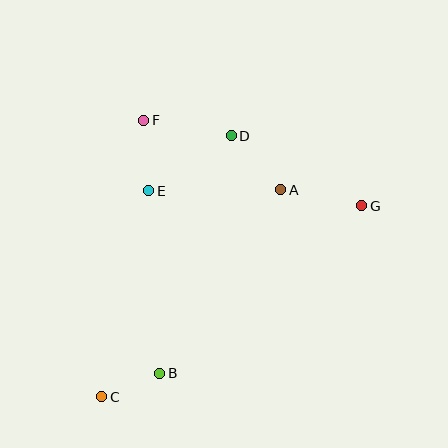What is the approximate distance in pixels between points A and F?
The distance between A and F is approximately 154 pixels.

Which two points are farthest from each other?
Points C and G are farthest from each other.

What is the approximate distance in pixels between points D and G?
The distance between D and G is approximately 148 pixels.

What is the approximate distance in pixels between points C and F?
The distance between C and F is approximately 280 pixels.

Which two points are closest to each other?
Points B and C are closest to each other.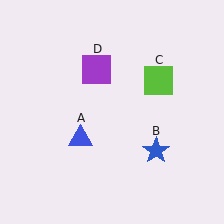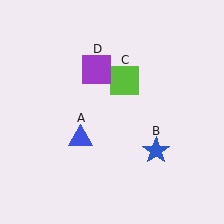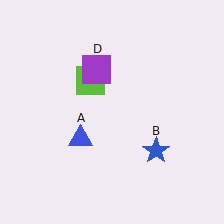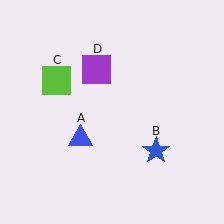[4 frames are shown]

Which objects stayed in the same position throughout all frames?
Blue triangle (object A) and blue star (object B) and purple square (object D) remained stationary.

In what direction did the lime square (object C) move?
The lime square (object C) moved left.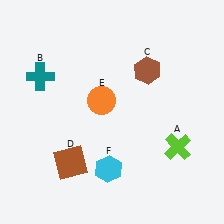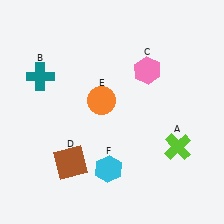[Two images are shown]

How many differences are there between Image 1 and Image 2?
There is 1 difference between the two images.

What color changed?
The hexagon (C) changed from brown in Image 1 to pink in Image 2.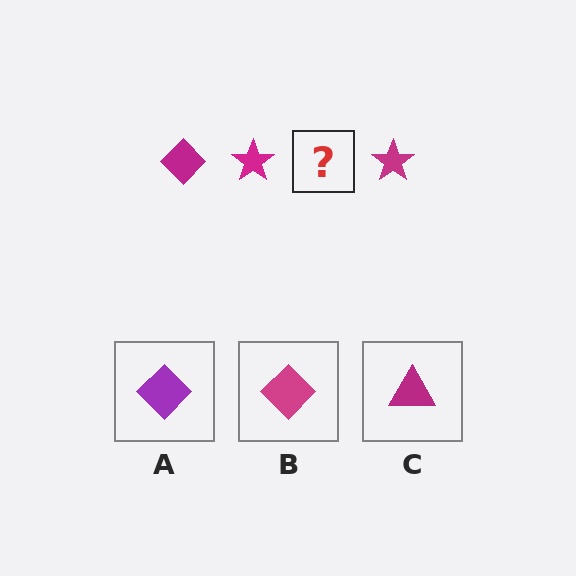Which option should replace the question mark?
Option B.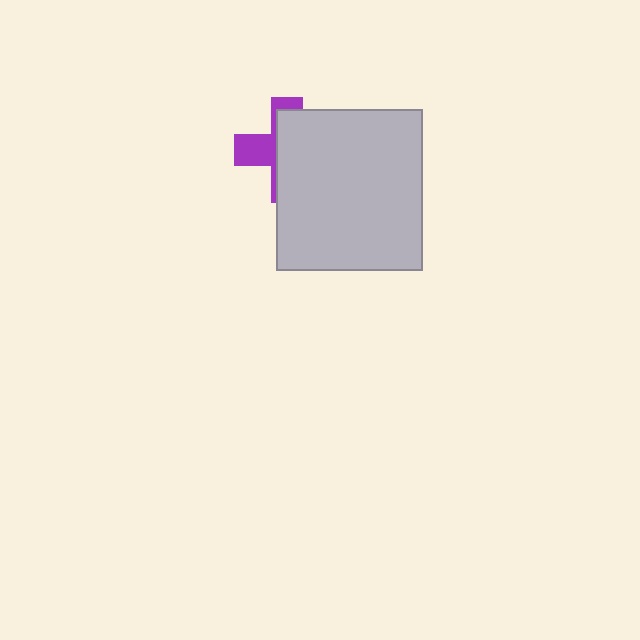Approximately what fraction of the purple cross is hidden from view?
Roughly 66% of the purple cross is hidden behind the light gray rectangle.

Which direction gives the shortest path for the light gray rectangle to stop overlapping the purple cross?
Moving right gives the shortest separation.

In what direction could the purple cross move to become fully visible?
The purple cross could move left. That would shift it out from behind the light gray rectangle entirely.